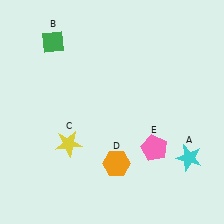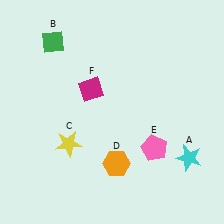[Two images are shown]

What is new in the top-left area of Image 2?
A magenta diamond (F) was added in the top-left area of Image 2.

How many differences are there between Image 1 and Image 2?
There is 1 difference between the two images.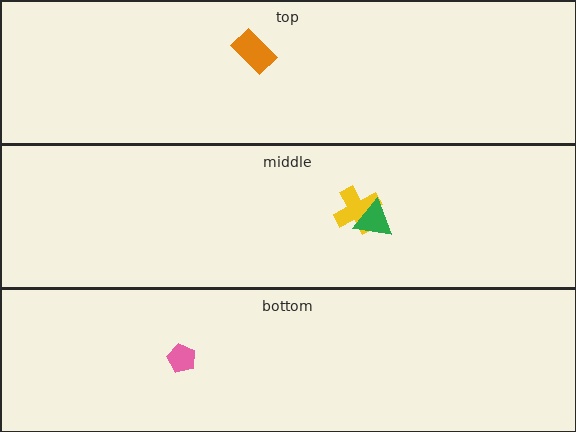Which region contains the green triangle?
The middle region.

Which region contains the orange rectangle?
The top region.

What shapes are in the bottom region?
The pink pentagon.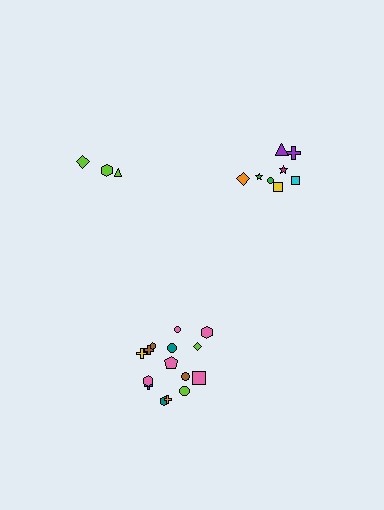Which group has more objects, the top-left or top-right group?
The top-right group.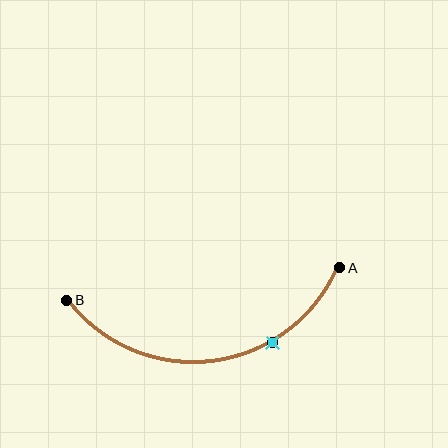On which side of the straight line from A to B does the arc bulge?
The arc bulges below the straight line connecting A and B.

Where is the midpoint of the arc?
The arc midpoint is the point on the curve farthest from the straight line joining A and B. It sits below that line.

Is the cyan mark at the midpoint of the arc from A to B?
No. The cyan mark lies on the arc but is closer to endpoint A. The arc midpoint would be at the point on the curve equidistant along the arc from both A and B.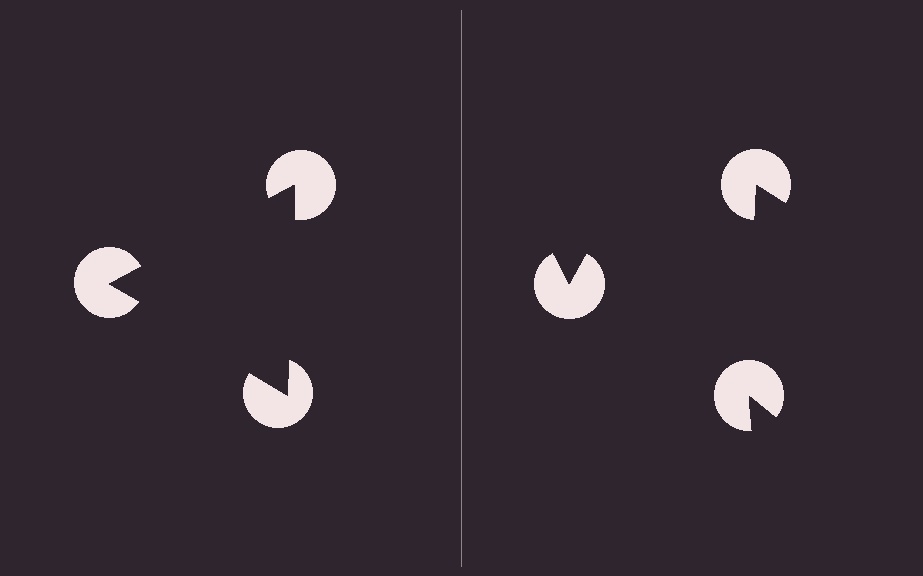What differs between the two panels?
The pac-man discs are positioned identically on both sides; only the wedge orientations differ. On the left they align to a triangle; on the right they are misaligned.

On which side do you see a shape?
An illusory triangle appears on the left side. On the right side the wedge cuts are rotated, so no coherent shape forms.